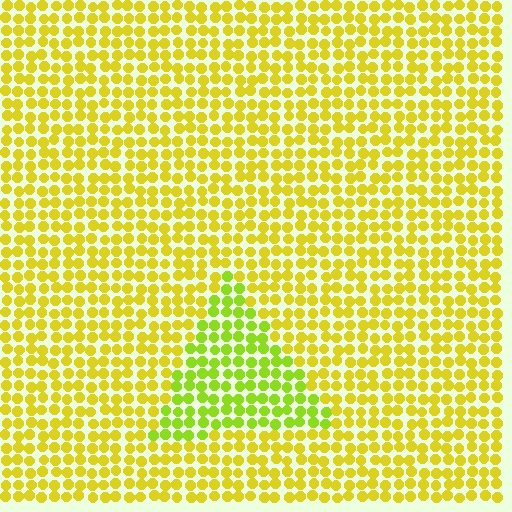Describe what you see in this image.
The image is filled with small yellow elements in a uniform arrangement. A triangle-shaped region is visible where the elements are tinted to a slightly different hue, forming a subtle color boundary.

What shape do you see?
I see a triangle.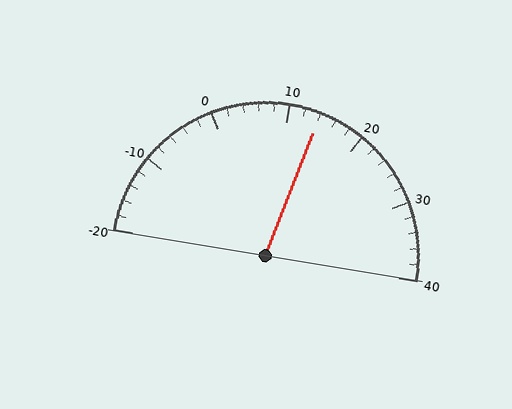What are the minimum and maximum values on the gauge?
The gauge ranges from -20 to 40.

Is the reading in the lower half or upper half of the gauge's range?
The reading is in the upper half of the range (-20 to 40).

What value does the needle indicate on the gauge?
The needle indicates approximately 14.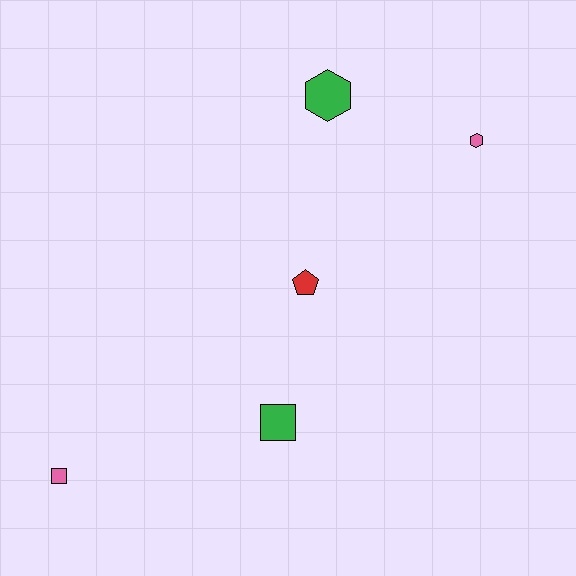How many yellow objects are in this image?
There are no yellow objects.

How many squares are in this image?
There are 2 squares.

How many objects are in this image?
There are 5 objects.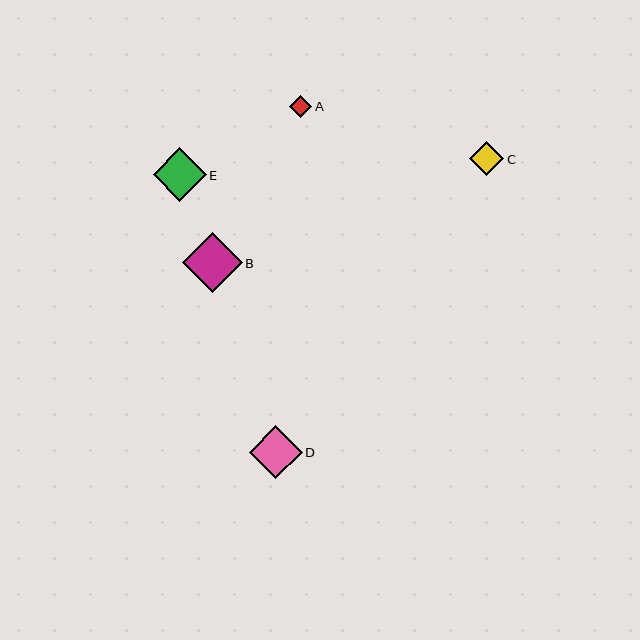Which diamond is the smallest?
Diamond A is the smallest with a size of approximately 22 pixels.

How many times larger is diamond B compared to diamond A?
Diamond B is approximately 2.7 times the size of diamond A.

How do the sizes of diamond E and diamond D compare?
Diamond E and diamond D are approximately the same size.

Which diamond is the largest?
Diamond B is the largest with a size of approximately 60 pixels.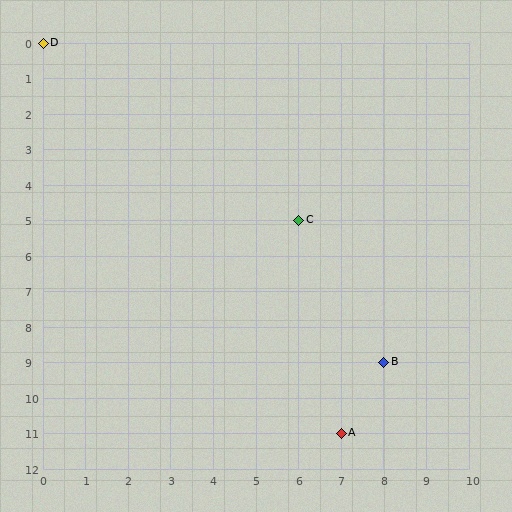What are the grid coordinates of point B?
Point B is at grid coordinates (8, 9).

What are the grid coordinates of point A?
Point A is at grid coordinates (7, 11).